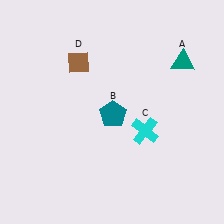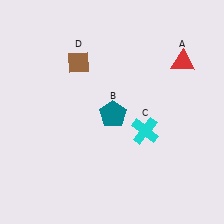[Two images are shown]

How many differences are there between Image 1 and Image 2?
There is 1 difference between the two images.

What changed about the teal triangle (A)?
In Image 1, A is teal. In Image 2, it changed to red.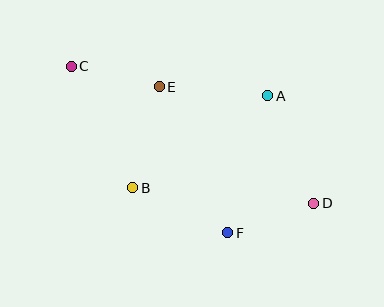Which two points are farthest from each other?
Points C and D are farthest from each other.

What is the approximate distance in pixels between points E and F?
The distance between E and F is approximately 161 pixels.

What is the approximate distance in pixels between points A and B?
The distance between A and B is approximately 163 pixels.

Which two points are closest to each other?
Points C and E are closest to each other.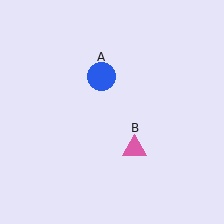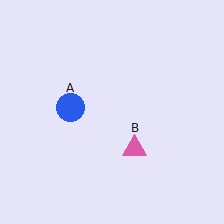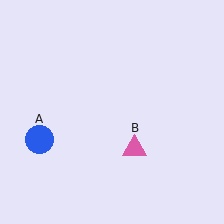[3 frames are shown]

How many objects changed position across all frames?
1 object changed position: blue circle (object A).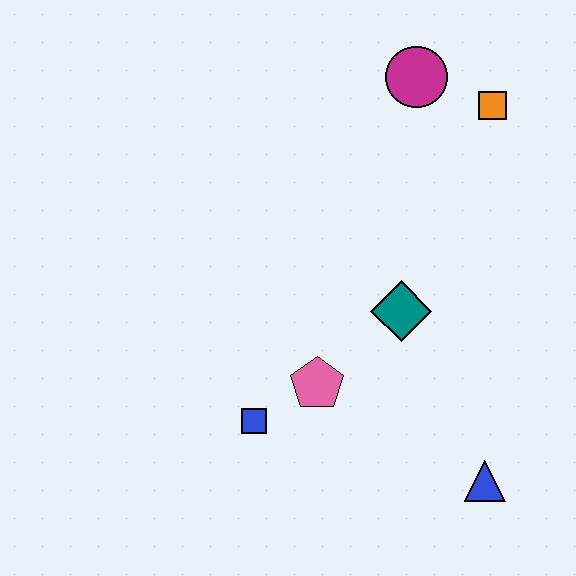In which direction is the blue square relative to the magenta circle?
The blue square is below the magenta circle.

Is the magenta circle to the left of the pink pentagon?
No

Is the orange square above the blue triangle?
Yes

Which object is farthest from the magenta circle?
The blue triangle is farthest from the magenta circle.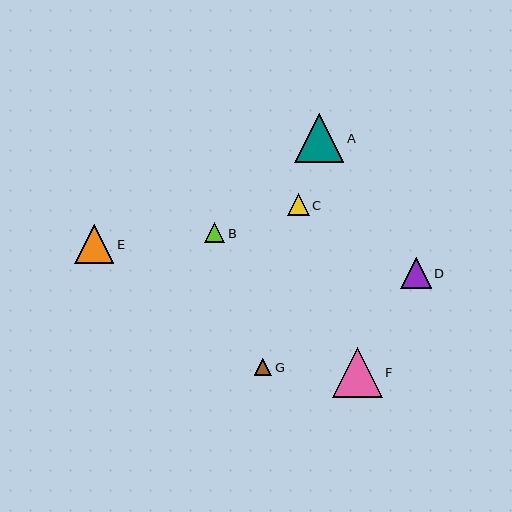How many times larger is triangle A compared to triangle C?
Triangle A is approximately 2.2 times the size of triangle C.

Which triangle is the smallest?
Triangle G is the smallest with a size of approximately 17 pixels.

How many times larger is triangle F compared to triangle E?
Triangle F is approximately 1.3 times the size of triangle E.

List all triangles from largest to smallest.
From largest to smallest: F, A, E, D, C, B, G.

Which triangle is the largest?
Triangle F is the largest with a size of approximately 50 pixels.